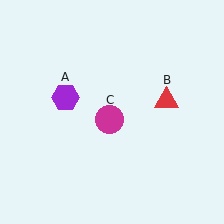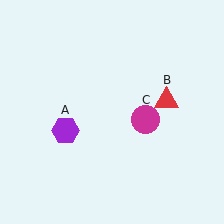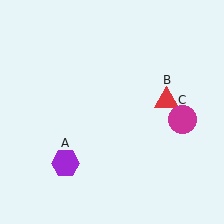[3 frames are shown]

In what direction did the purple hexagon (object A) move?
The purple hexagon (object A) moved down.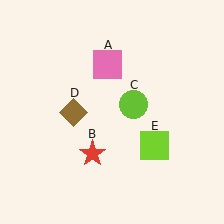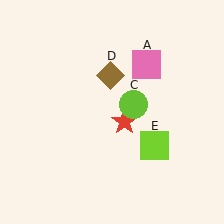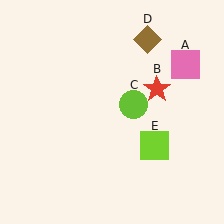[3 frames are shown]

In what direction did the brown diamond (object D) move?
The brown diamond (object D) moved up and to the right.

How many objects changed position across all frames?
3 objects changed position: pink square (object A), red star (object B), brown diamond (object D).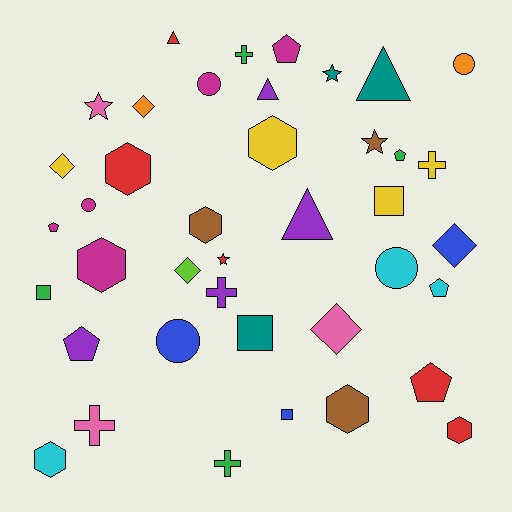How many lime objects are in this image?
There is 1 lime object.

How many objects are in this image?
There are 40 objects.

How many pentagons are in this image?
There are 6 pentagons.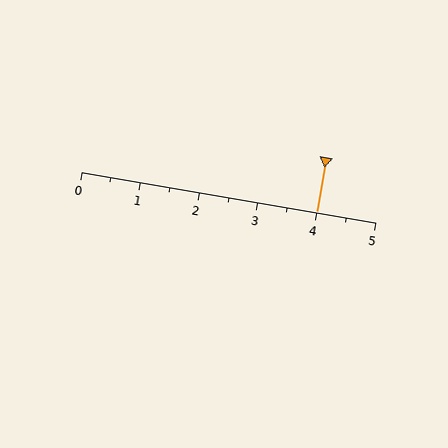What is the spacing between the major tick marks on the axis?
The major ticks are spaced 1 apart.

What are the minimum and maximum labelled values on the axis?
The axis runs from 0 to 5.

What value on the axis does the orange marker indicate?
The marker indicates approximately 4.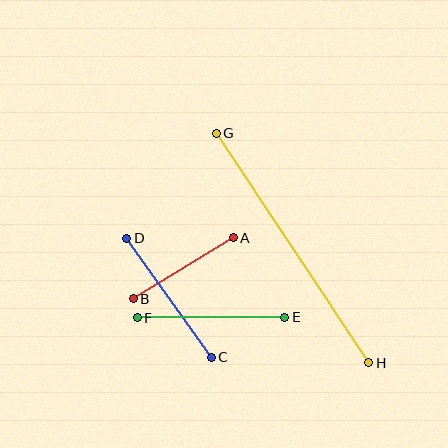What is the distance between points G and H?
The distance is approximately 276 pixels.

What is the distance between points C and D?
The distance is approximately 146 pixels.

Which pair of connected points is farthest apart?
Points G and H are farthest apart.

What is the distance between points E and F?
The distance is approximately 147 pixels.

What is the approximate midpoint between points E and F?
The midpoint is at approximately (211, 318) pixels.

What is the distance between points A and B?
The distance is approximately 117 pixels.